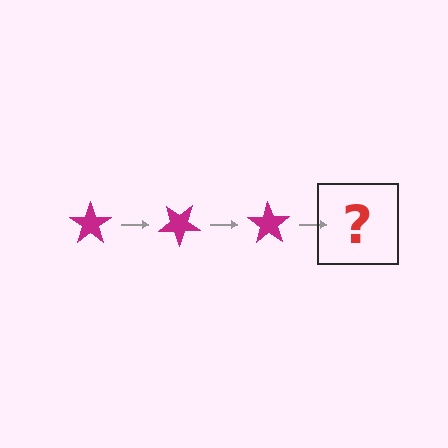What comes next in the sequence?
The next element should be a magenta star rotated 105 degrees.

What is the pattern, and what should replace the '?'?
The pattern is that the star rotates 35 degrees each step. The '?' should be a magenta star rotated 105 degrees.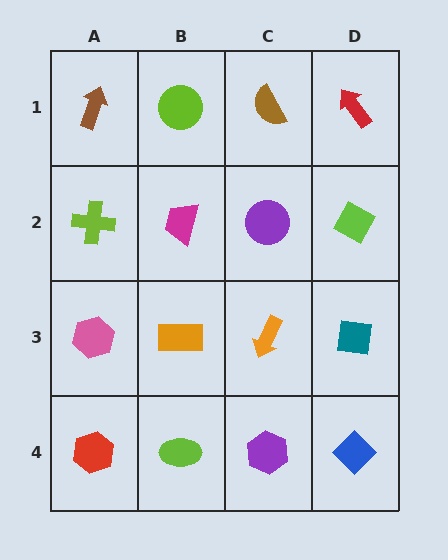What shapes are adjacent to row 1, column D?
A lime diamond (row 2, column D), a brown semicircle (row 1, column C).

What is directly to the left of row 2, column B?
A lime cross.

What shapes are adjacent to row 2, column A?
A brown arrow (row 1, column A), a pink hexagon (row 3, column A), a magenta trapezoid (row 2, column B).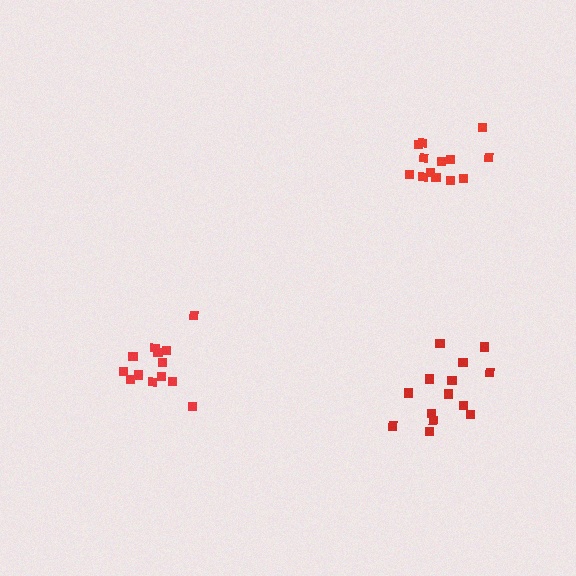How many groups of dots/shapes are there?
There are 3 groups.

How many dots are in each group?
Group 1: 14 dots, Group 2: 13 dots, Group 3: 13 dots (40 total).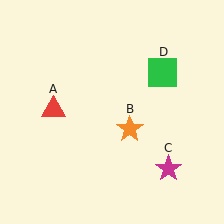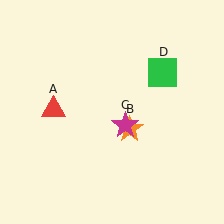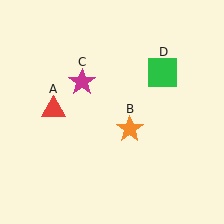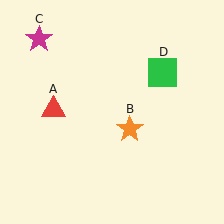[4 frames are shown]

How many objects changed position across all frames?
1 object changed position: magenta star (object C).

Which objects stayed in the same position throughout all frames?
Red triangle (object A) and orange star (object B) and green square (object D) remained stationary.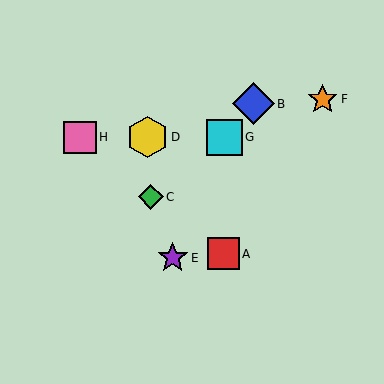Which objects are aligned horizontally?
Objects D, G, H are aligned horizontally.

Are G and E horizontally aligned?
No, G is at y≈137 and E is at y≈258.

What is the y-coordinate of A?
Object A is at y≈254.